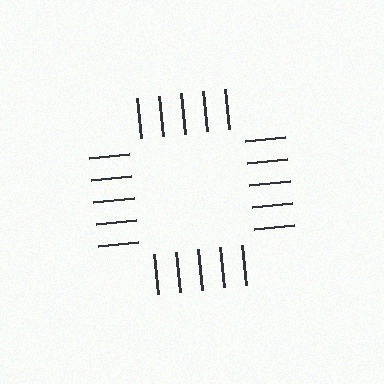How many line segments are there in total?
20 — 5 along each of the 4 edges.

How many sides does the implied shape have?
4 sides — the line-ends trace a square.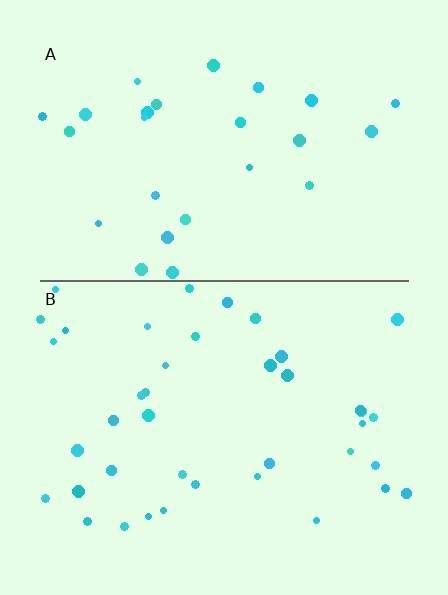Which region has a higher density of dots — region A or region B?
B (the bottom).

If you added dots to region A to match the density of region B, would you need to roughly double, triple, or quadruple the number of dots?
Approximately double.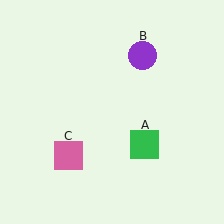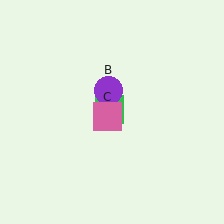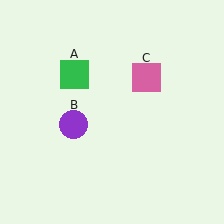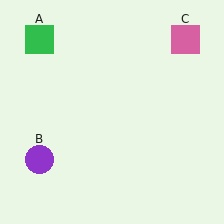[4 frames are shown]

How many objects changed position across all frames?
3 objects changed position: green square (object A), purple circle (object B), pink square (object C).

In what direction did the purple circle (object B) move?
The purple circle (object B) moved down and to the left.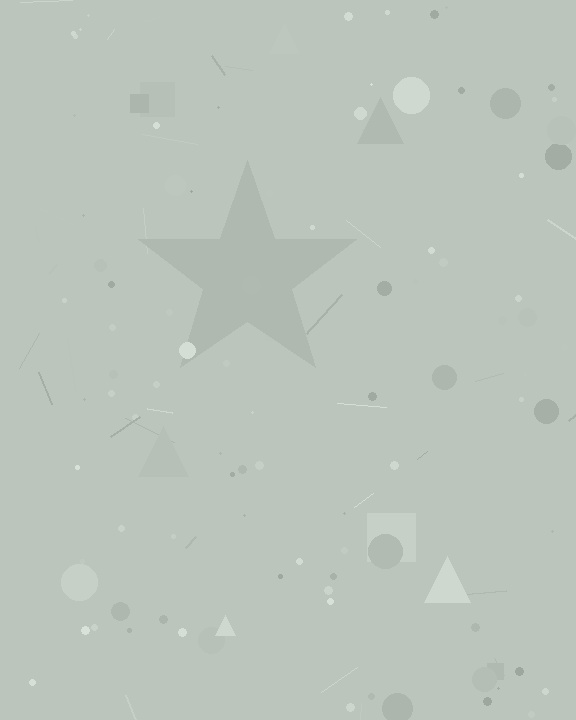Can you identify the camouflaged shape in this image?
The camouflaged shape is a star.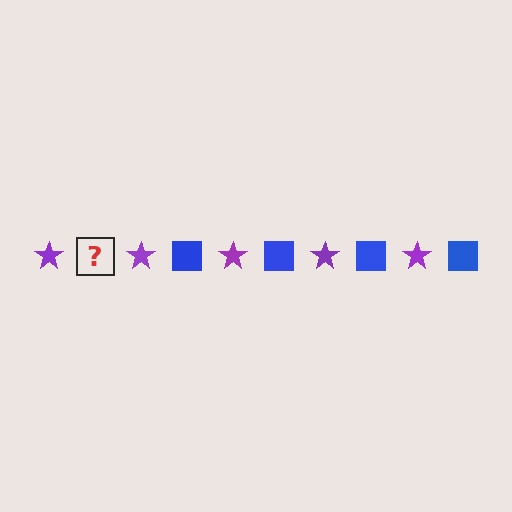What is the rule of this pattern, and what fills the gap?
The rule is that the pattern alternates between purple star and blue square. The gap should be filled with a blue square.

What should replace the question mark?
The question mark should be replaced with a blue square.